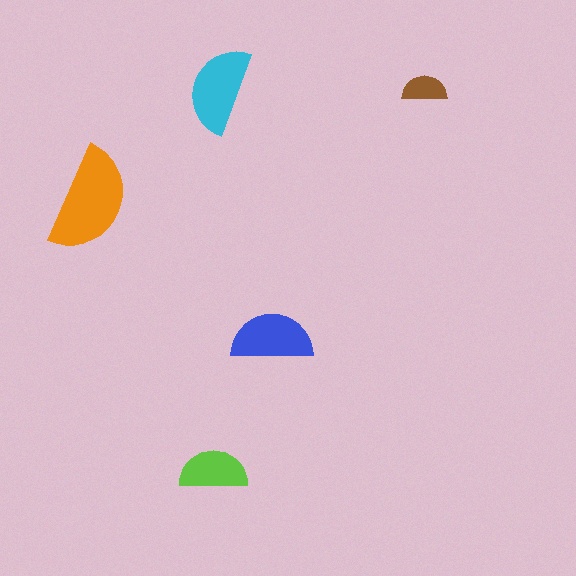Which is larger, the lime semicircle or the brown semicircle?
The lime one.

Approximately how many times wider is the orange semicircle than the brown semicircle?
About 2.5 times wider.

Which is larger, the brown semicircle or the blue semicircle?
The blue one.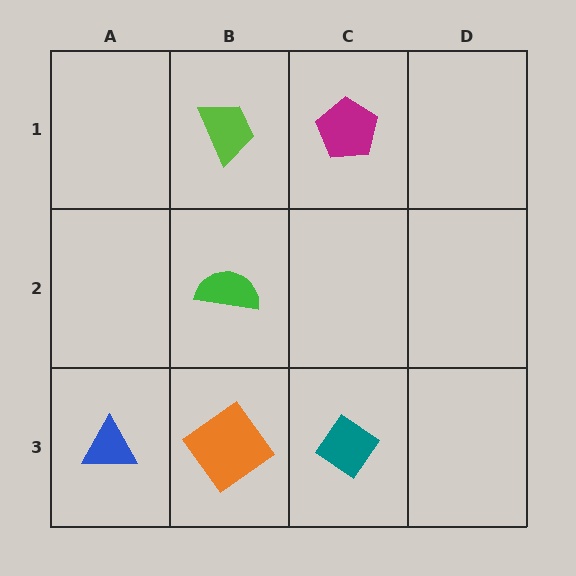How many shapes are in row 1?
2 shapes.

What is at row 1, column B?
A lime trapezoid.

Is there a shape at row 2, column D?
No, that cell is empty.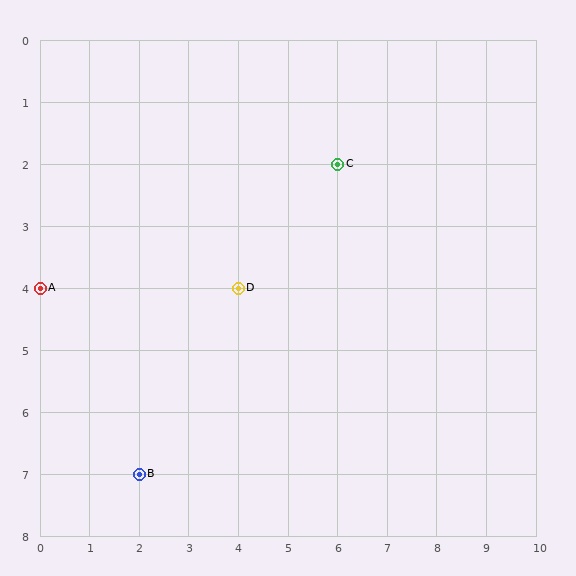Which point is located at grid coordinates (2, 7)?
Point B is at (2, 7).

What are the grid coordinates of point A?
Point A is at grid coordinates (0, 4).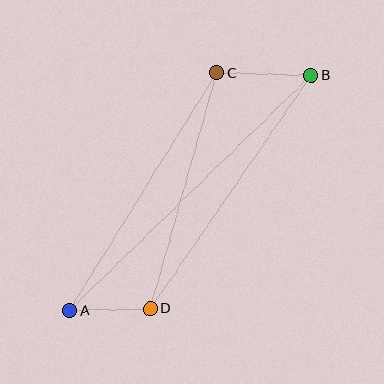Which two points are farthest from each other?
Points A and B are farthest from each other.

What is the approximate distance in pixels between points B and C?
The distance between B and C is approximately 94 pixels.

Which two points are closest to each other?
Points A and D are closest to each other.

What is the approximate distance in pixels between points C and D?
The distance between C and D is approximately 245 pixels.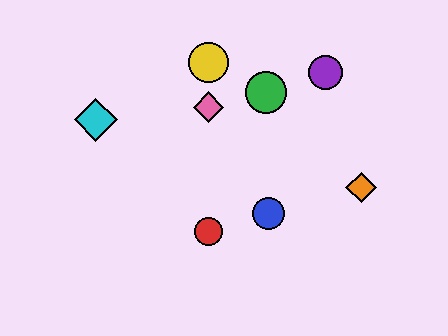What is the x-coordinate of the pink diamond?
The pink diamond is at x≈208.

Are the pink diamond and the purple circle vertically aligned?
No, the pink diamond is at x≈208 and the purple circle is at x≈326.